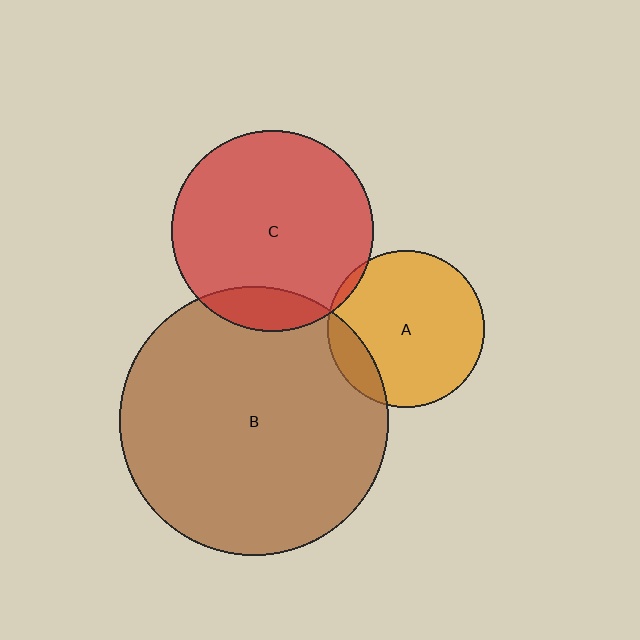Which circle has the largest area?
Circle B (brown).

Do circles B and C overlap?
Yes.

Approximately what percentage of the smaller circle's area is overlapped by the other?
Approximately 15%.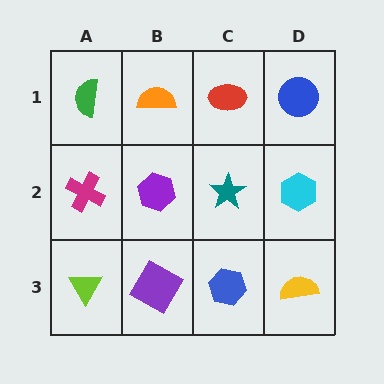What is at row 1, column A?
A green semicircle.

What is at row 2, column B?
A purple hexagon.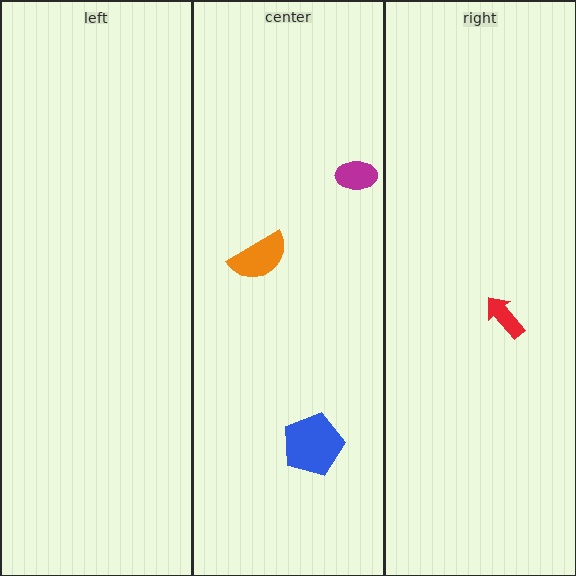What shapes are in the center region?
The blue pentagon, the orange semicircle, the magenta ellipse.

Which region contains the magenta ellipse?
The center region.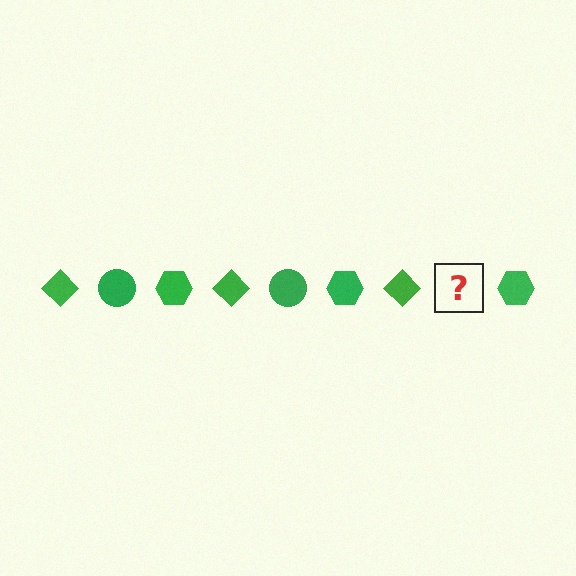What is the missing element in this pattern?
The missing element is a green circle.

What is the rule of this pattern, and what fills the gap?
The rule is that the pattern cycles through diamond, circle, hexagon shapes in green. The gap should be filled with a green circle.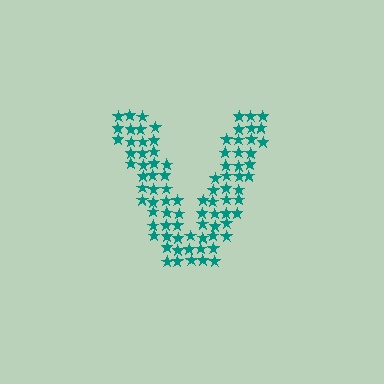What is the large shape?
The large shape is the letter V.